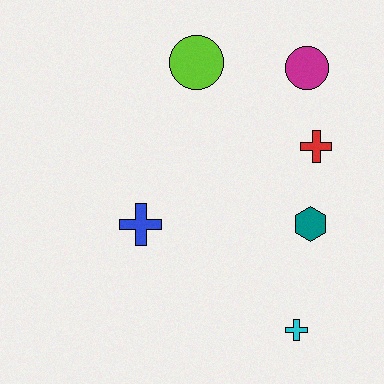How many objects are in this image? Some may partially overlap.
There are 6 objects.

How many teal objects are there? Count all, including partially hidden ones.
There is 1 teal object.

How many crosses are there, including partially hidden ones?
There are 3 crosses.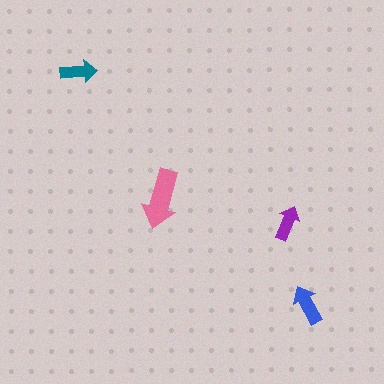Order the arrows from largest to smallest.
the pink one, the blue one, the teal one, the purple one.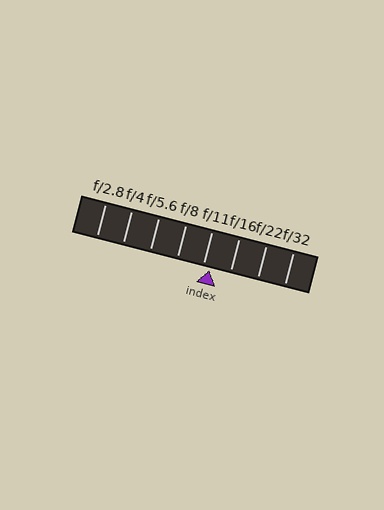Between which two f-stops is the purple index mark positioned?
The index mark is between f/11 and f/16.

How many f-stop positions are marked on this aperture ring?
There are 8 f-stop positions marked.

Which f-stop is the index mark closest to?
The index mark is closest to f/11.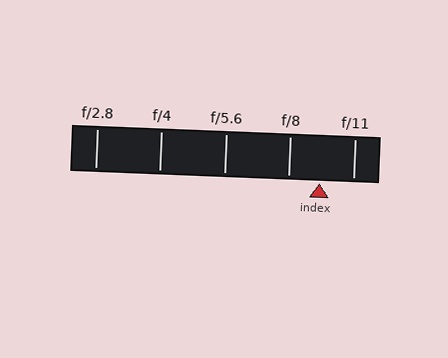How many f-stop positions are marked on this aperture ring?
There are 5 f-stop positions marked.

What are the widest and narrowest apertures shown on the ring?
The widest aperture shown is f/2.8 and the narrowest is f/11.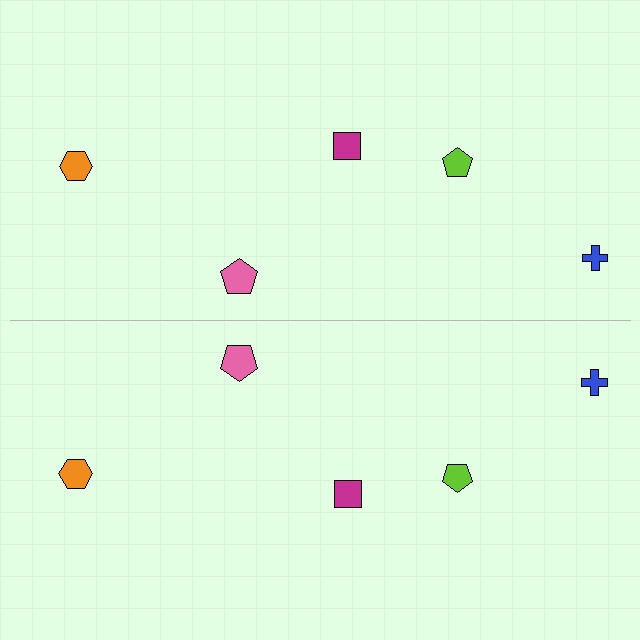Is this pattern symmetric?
Yes, this pattern has bilateral (reflection) symmetry.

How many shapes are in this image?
There are 10 shapes in this image.